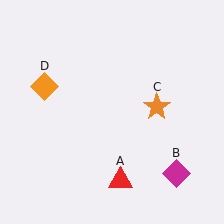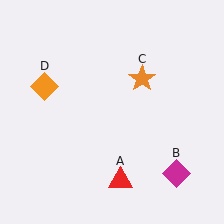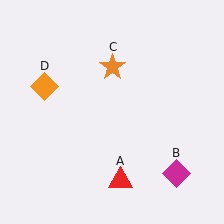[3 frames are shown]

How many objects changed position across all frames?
1 object changed position: orange star (object C).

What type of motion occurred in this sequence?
The orange star (object C) rotated counterclockwise around the center of the scene.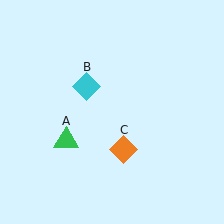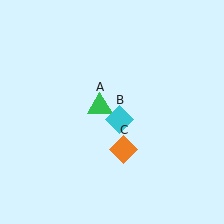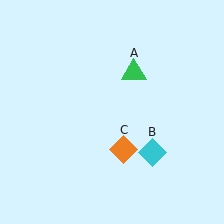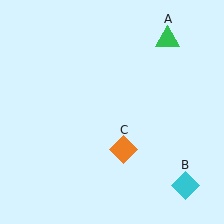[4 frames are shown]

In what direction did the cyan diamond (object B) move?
The cyan diamond (object B) moved down and to the right.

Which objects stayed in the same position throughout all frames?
Orange diamond (object C) remained stationary.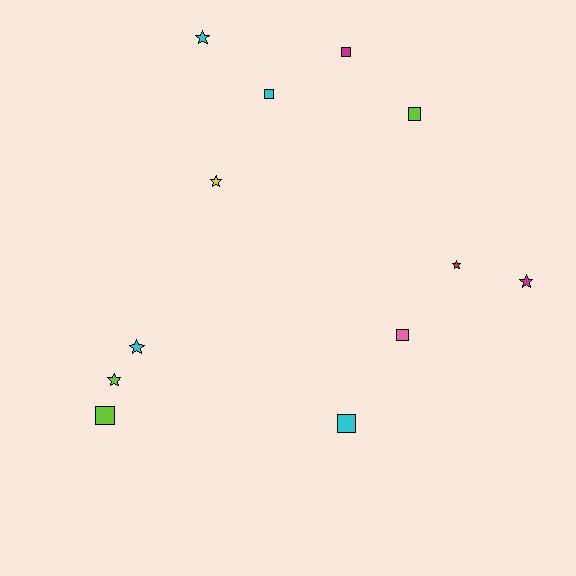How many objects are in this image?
There are 12 objects.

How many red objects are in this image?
There is 1 red object.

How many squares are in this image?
There are 6 squares.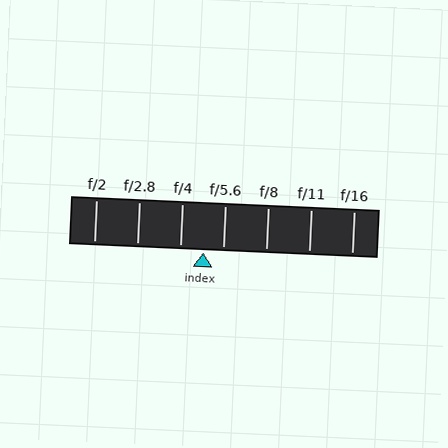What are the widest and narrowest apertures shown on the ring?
The widest aperture shown is f/2 and the narrowest is f/16.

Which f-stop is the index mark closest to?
The index mark is closest to f/5.6.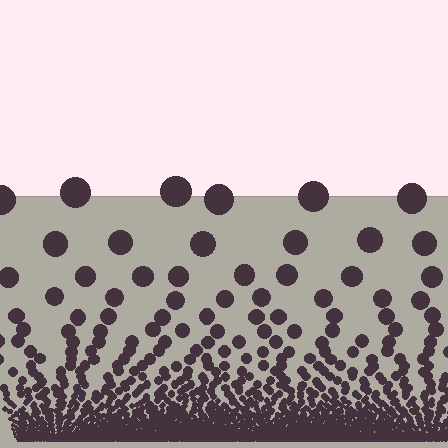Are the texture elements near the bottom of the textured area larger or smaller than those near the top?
Smaller. The gradient is inverted — elements near the bottom are smaller and denser.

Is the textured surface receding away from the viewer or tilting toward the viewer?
The surface appears to tilt toward the viewer. Texture elements get larger and sparser toward the top.